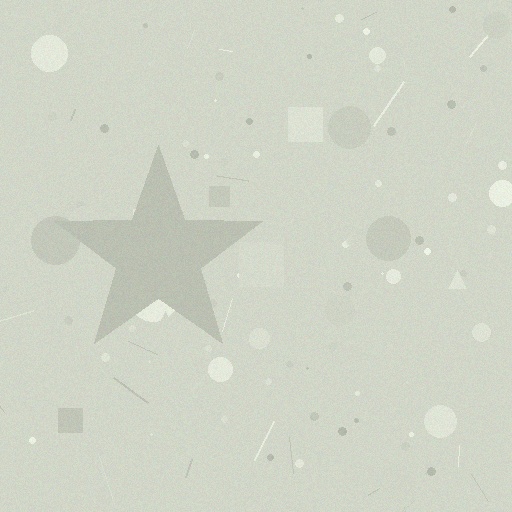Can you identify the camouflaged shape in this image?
The camouflaged shape is a star.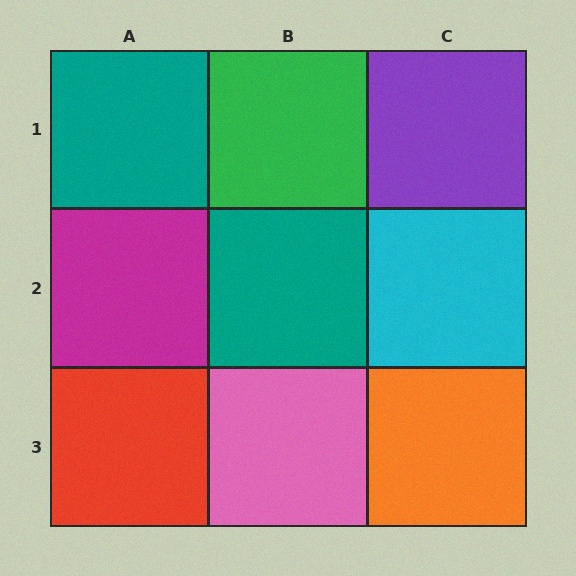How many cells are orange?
1 cell is orange.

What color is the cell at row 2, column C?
Cyan.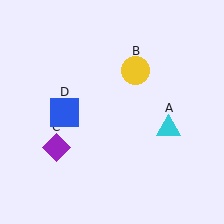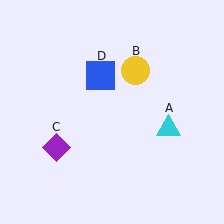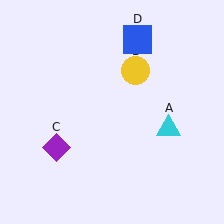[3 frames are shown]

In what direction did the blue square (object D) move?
The blue square (object D) moved up and to the right.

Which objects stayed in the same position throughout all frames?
Cyan triangle (object A) and yellow circle (object B) and purple diamond (object C) remained stationary.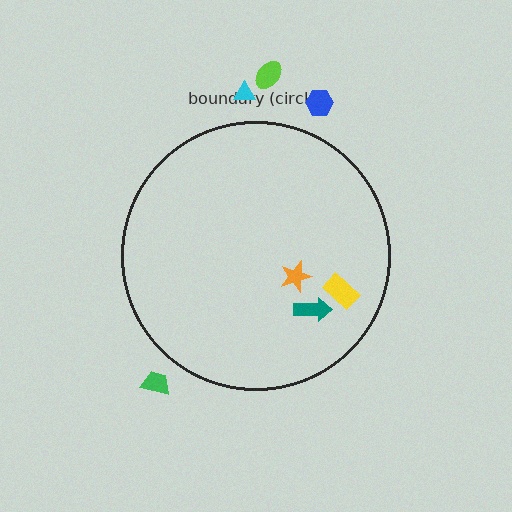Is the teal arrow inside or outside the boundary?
Inside.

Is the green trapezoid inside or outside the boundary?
Outside.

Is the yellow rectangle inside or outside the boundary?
Inside.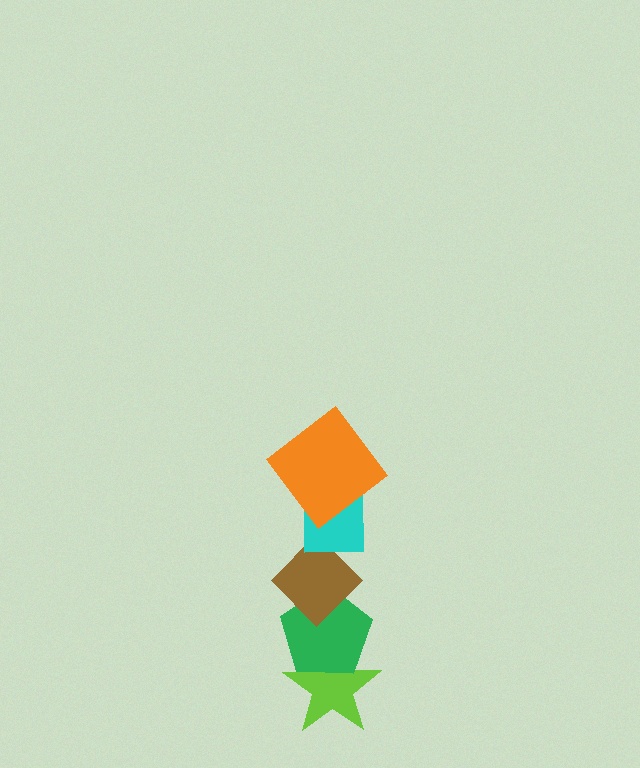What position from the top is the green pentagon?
The green pentagon is 4th from the top.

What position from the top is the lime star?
The lime star is 5th from the top.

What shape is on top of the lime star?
The green pentagon is on top of the lime star.